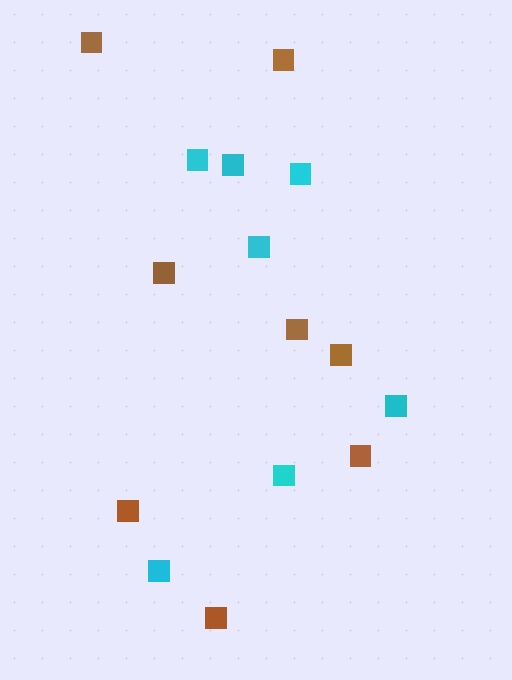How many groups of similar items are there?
There are 2 groups: one group of brown squares (8) and one group of cyan squares (7).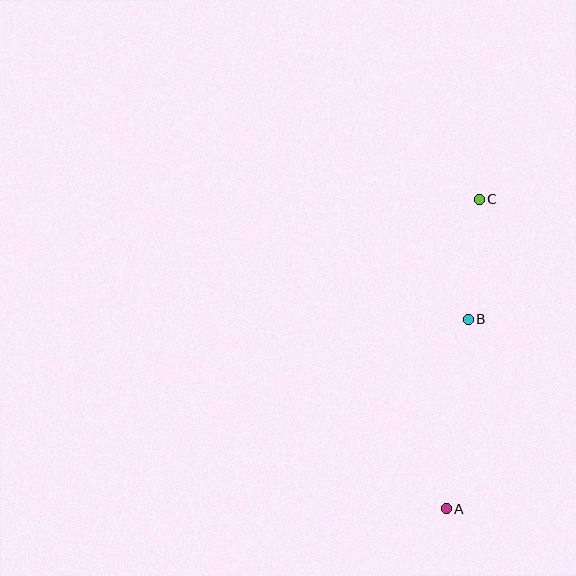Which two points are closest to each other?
Points B and C are closest to each other.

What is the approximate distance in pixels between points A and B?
The distance between A and B is approximately 191 pixels.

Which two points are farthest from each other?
Points A and C are farthest from each other.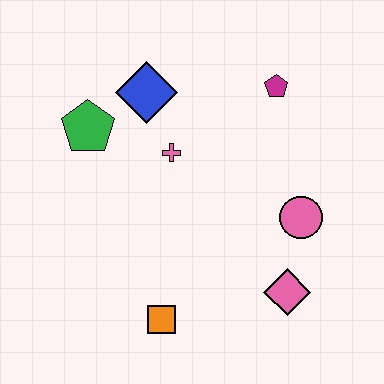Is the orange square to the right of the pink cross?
No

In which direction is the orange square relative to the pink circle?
The orange square is to the left of the pink circle.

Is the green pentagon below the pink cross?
No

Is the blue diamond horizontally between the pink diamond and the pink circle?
No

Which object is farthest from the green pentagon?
The pink diamond is farthest from the green pentagon.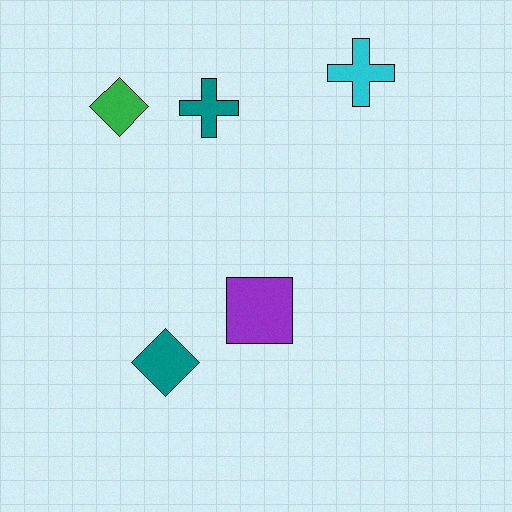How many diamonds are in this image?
There are 2 diamonds.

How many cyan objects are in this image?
There is 1 cyan object.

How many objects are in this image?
There are 5 objects.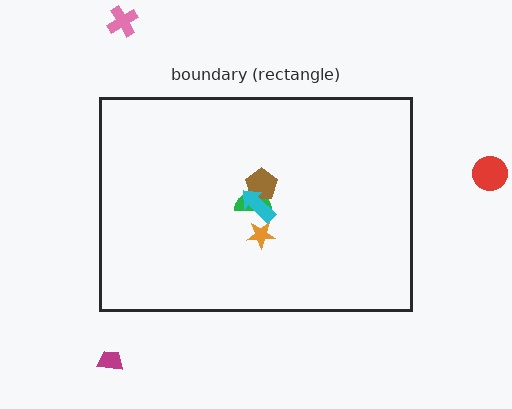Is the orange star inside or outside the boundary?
Inside.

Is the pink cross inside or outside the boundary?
Outside.